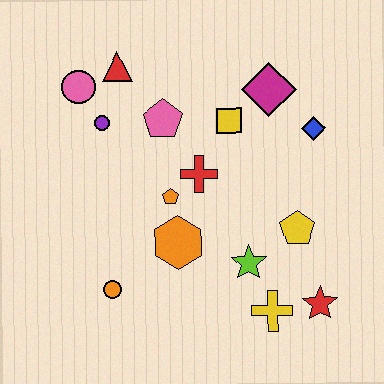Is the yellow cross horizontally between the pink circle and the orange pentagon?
No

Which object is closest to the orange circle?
The orange hexagon is closest to the orange circle.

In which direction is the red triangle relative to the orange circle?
The red triangle is above the orange circle.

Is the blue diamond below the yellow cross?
No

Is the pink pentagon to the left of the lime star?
Yes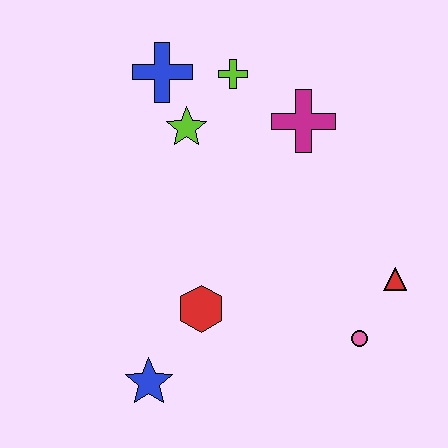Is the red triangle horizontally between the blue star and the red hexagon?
No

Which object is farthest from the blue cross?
The pink circle is farthest from the blue cross.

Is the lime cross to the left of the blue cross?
No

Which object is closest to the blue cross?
The lime star is closest to the blue cross.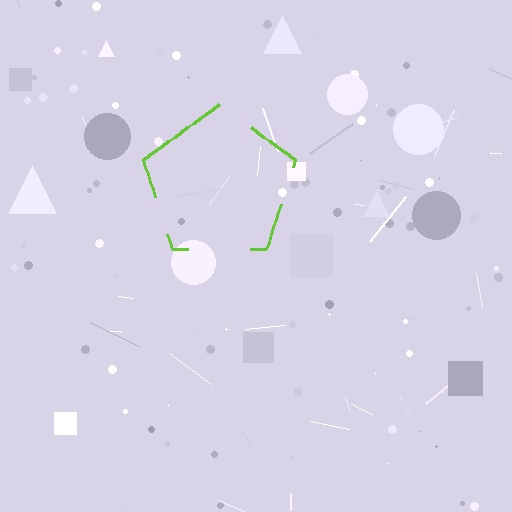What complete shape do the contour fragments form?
The contour fragments form a pentagon.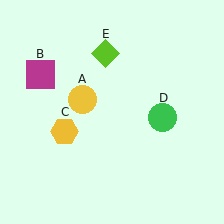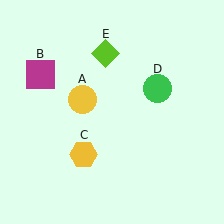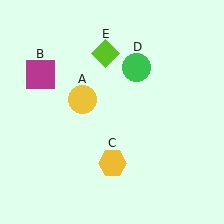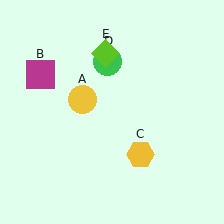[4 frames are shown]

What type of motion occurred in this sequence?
The yellow hexagon (object C), green circle (object D) rotated counterclockwise around the center of the scene.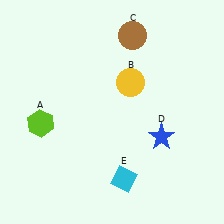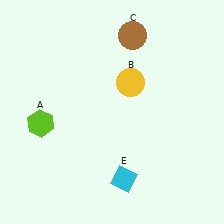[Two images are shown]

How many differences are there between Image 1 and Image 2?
There is 1 difference between the two images.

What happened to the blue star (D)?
The blue star (D) was removed in Image 2. It was in the bottom-right area of Image 1.